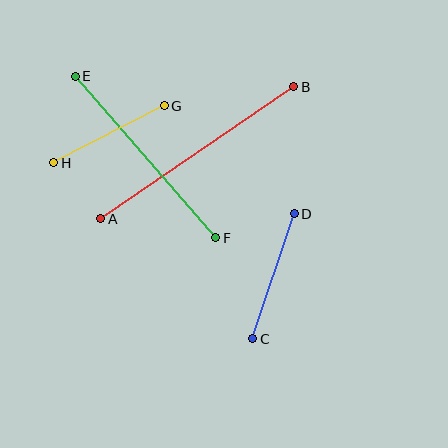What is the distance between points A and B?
The distance is approximately 234 pixels.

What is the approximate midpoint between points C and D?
The midpoint is at approximately (274, 276) pixels.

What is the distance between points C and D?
The distance is approximately 132 pixels.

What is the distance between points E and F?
The distance is approximately 214 pixels.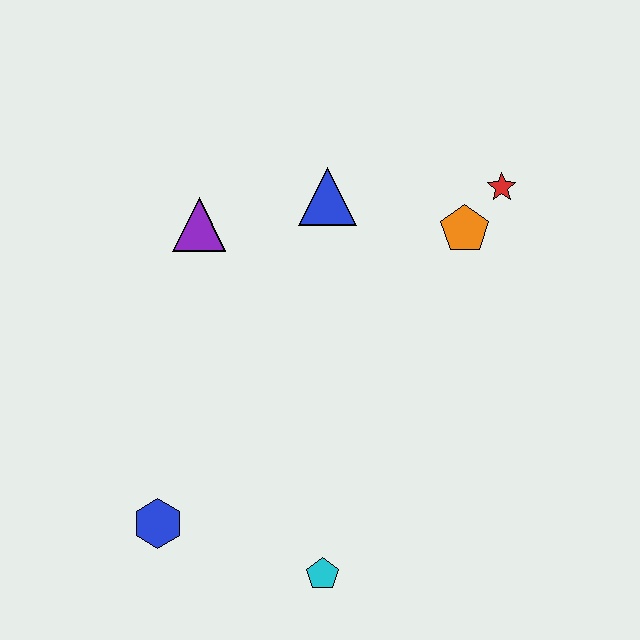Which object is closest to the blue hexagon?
The cyan pentagon is closest to the blue hexagon.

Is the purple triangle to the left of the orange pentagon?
Yes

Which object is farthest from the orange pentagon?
The blue hexagon is farthest from the orange pentagon.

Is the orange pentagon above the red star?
No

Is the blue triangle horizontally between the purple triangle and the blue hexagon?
No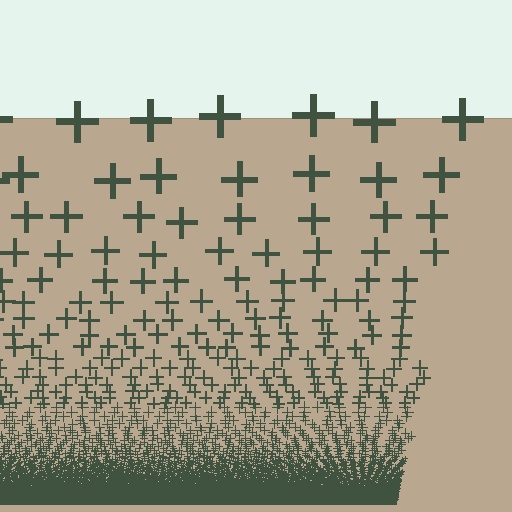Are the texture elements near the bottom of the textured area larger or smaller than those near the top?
Smaller. The gradient is inverted — elements near the bottom are smaller and denser.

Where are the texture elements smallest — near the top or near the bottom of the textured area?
Near the bottom.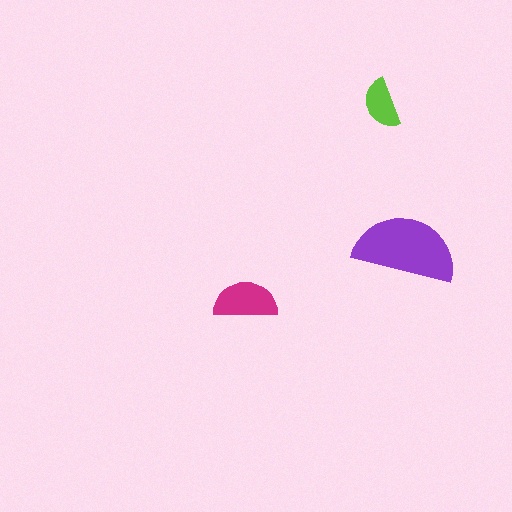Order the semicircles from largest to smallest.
the purple one, the magenta one, the lime one.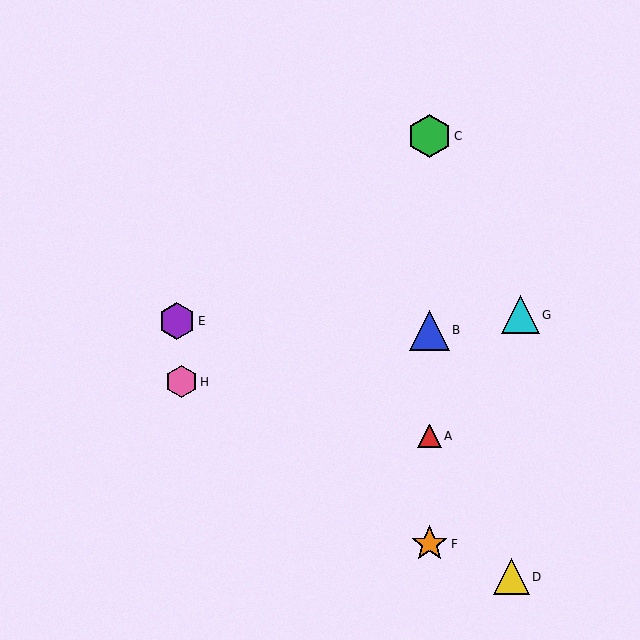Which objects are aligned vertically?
Objects A, B, C, F are aligned vertically.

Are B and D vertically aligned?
No, B is at x≈430 and D is at x≈511.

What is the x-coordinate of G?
Object G is at x≈521.